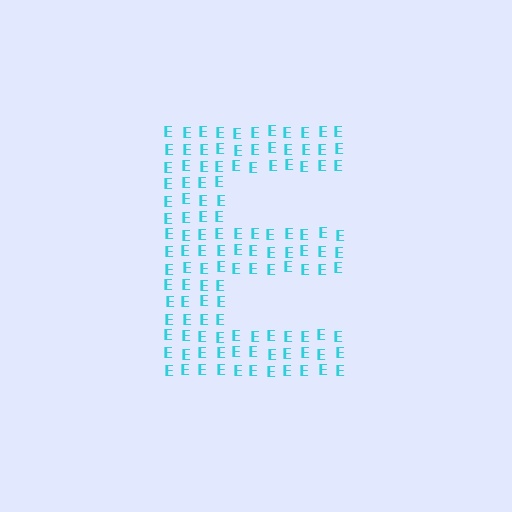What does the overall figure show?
The overall figure shows the letter E.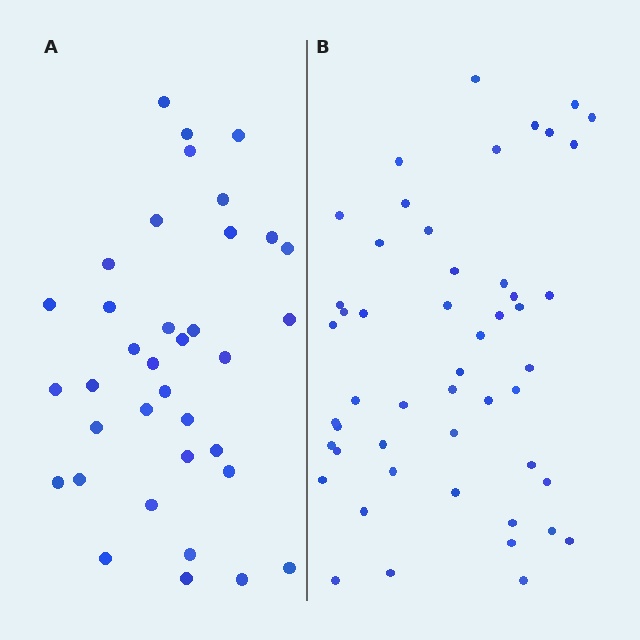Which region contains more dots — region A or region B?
Region B (the right region) has more dots.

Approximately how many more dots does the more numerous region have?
Region B has approximately 15 more dots than region A.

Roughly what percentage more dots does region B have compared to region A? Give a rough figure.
About 40% more.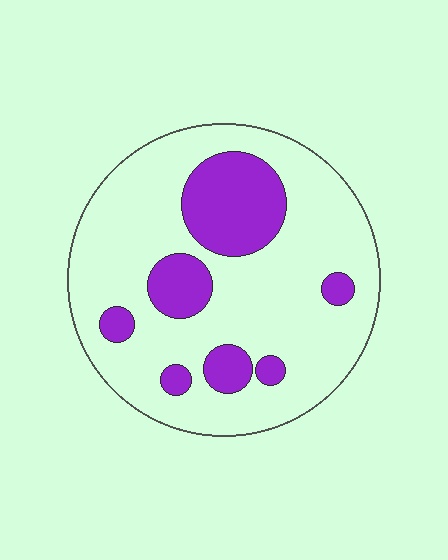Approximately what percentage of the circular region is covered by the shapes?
Approximately 25%.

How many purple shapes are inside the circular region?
7.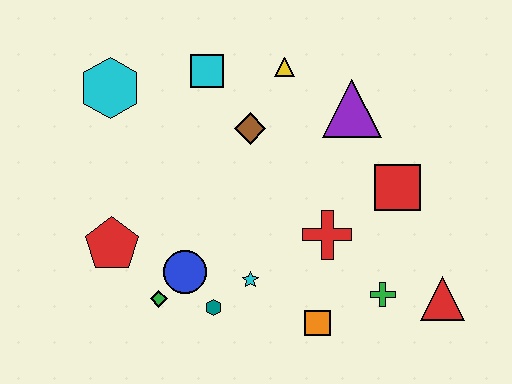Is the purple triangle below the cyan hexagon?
Yes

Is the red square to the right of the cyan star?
Yes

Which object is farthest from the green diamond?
The red triangle is farthest from the green diamond.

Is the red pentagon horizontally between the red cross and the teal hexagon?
No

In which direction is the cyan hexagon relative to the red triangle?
The cyan hexagon is to the left of the red triangle.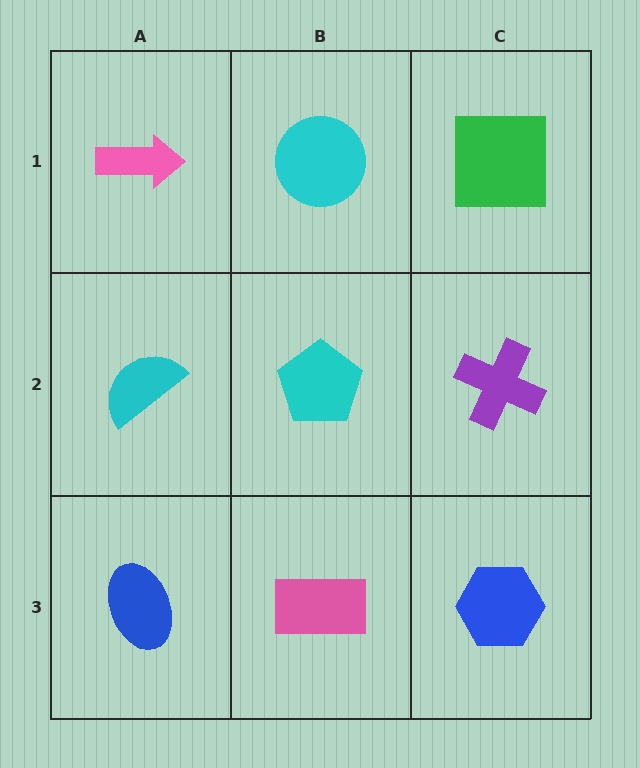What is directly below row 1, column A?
A cyan semicircle.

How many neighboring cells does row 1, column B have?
3.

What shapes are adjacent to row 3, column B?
A cyan pentagon (row 2, column B), a blue ellipse (row 3, column A), a blue hexagon (row 3, column C).